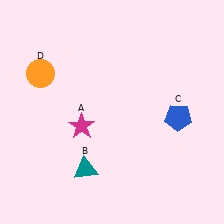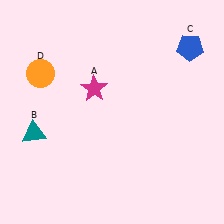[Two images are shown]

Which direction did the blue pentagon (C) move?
The blue pentagon (C) moved up.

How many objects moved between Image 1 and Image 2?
3 objects moved between the two images.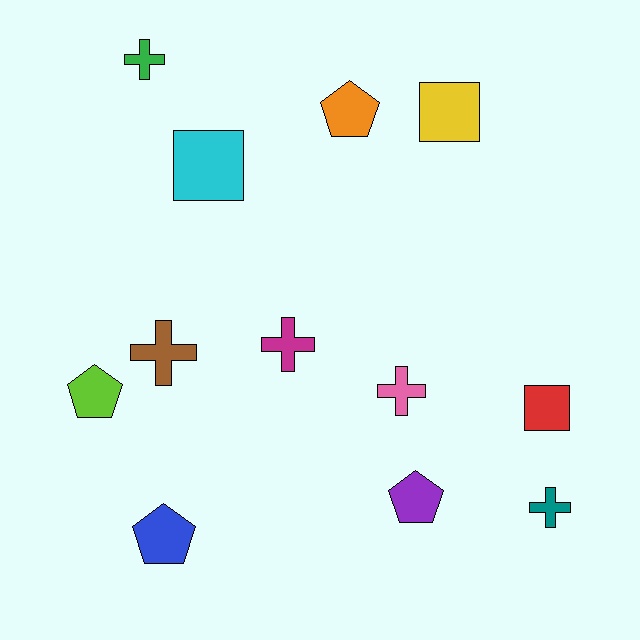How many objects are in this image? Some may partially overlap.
There are 12 objects.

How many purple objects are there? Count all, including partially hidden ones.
There is 1 purple object.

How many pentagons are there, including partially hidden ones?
There are 4 pentagons.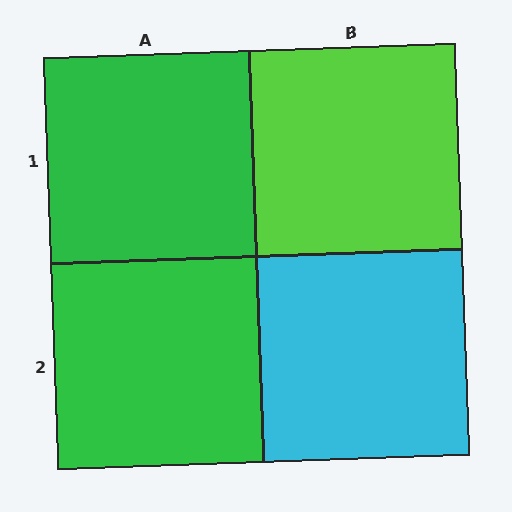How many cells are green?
2 cells are green.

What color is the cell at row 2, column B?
Cyan.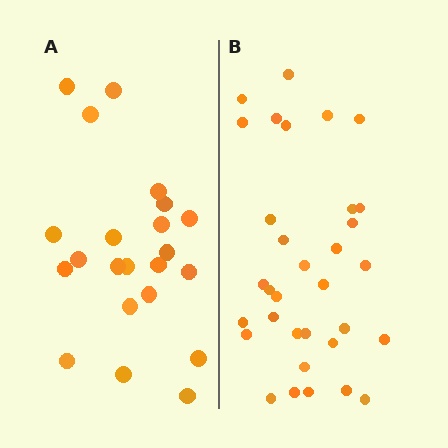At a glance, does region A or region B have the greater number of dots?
Region B (the right region) has more dots.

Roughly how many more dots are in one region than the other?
Region B has roughly 12 or so more dots than region A.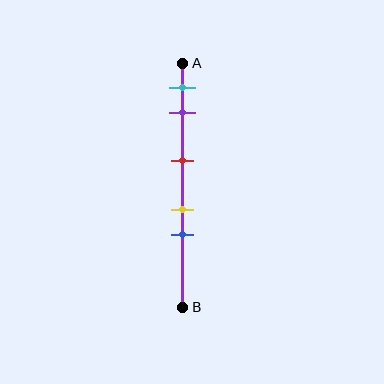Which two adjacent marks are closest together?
The yellow and blue marks are the closest adjacent pair.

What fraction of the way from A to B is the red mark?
The red mark is approximately 40% (0.4) of the way from A to B.